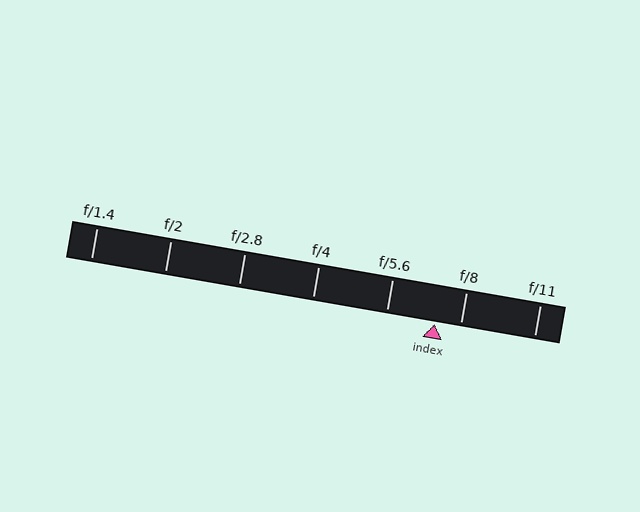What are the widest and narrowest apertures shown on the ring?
The widest aperture shown is f/1.4 and the narrowest is f/11.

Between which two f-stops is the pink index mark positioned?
The index mark is between f/5.6 and f/8.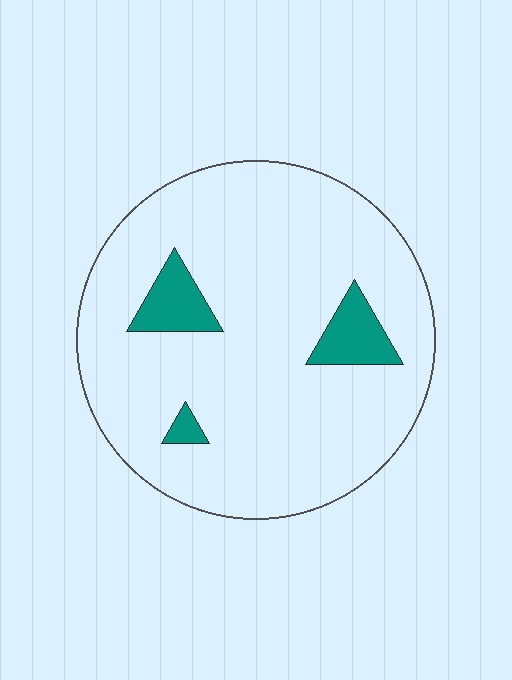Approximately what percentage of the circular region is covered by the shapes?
Approximately 10%.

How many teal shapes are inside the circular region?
3.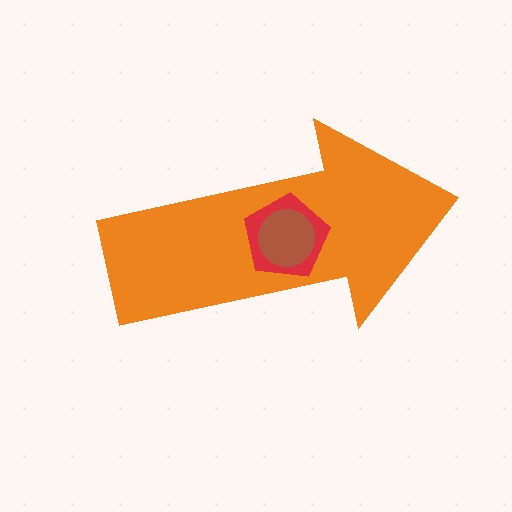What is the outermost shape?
The orange arrow.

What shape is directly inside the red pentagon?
The brown circle.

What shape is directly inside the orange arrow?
The red pentagon.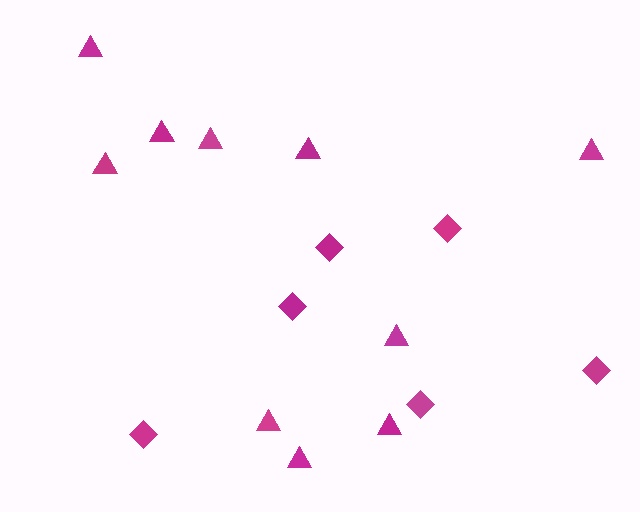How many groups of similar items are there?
There are 2 groups: one group of diamonds (6) and one group of triangles (10).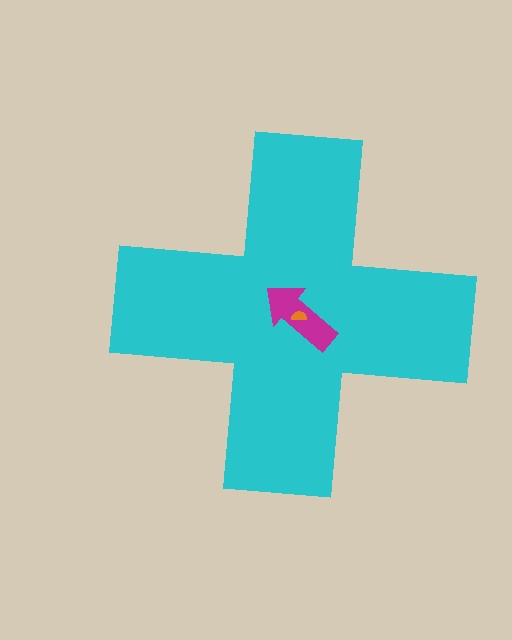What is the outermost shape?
The cyan cross.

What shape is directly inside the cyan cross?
The magenta arrow.